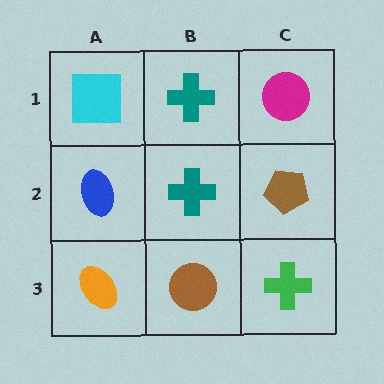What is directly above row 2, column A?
A cyan square.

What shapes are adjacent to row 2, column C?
A magenta circle (row 1, column C), a green cross (row 3, column C), a teal cross (row 2, column B).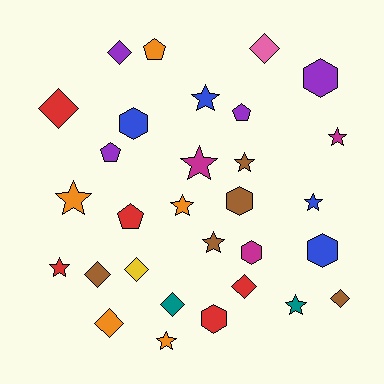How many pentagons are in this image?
There are 4 pentagons.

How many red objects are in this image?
There are 5 red objects.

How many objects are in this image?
There are 30 objects.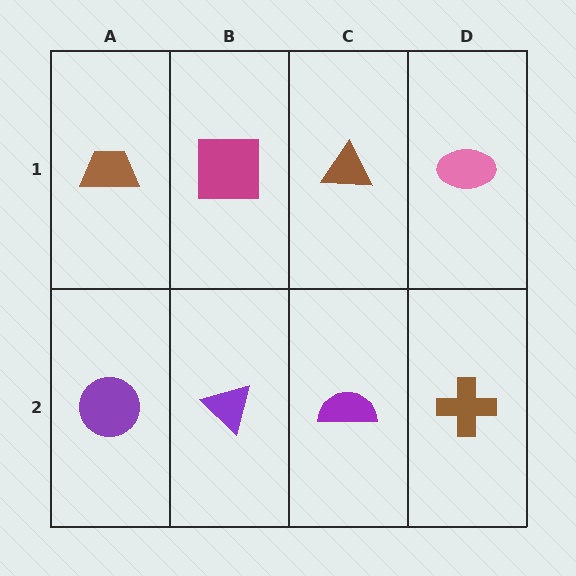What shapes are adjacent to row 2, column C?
A brown triangle (row 1, column C), a purple triangle (row 2, column B), a brown cross (row 2, column D).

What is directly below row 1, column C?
A purple semicircle.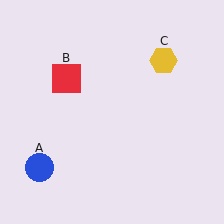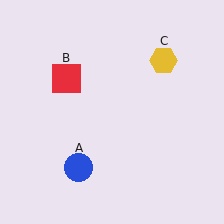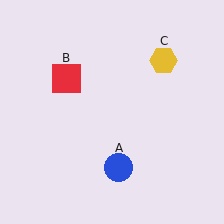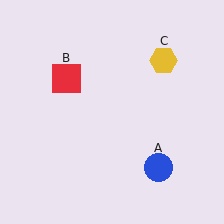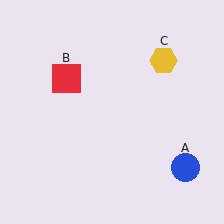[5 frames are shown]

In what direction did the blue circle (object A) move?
The blue circle (object A) moved right.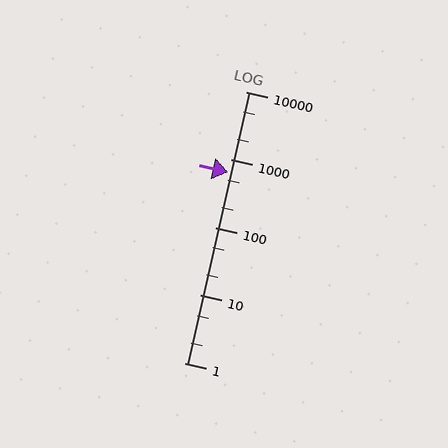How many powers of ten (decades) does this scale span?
The scale spans 4 decades, from 1 to 10000.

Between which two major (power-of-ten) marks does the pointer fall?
The pointer is between 100 and 1000.